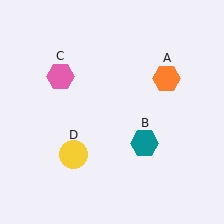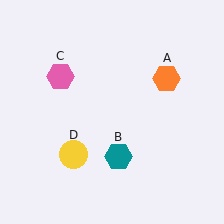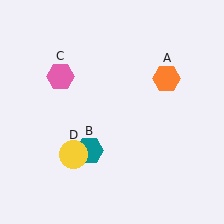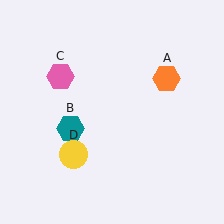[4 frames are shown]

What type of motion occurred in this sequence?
The teal hexagon (object B) rotated clockwise around the center of the scene.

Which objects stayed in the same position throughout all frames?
Orange hexagon (object A) and pink hexagon (object C) and yellow circle (object D) remained stationary.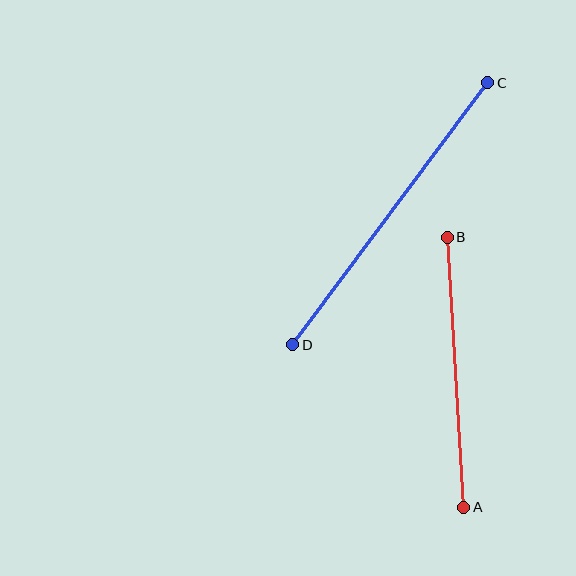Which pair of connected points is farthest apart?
Points C and D are farthest apart.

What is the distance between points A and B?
The distance is approximately 271 pixels.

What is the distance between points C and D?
The distance is approximately 327 pixels.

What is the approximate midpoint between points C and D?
The midpoint is at approximately (390, 214) pixels.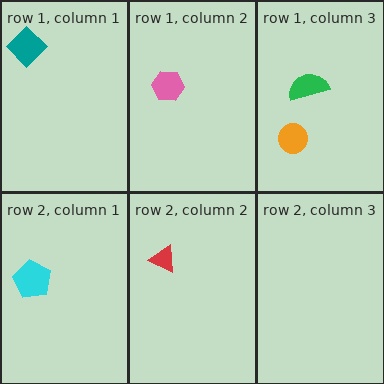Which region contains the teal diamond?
The row 1, column 1 region.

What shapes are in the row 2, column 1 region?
The cyan pentagon.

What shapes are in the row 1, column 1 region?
The teal diamond.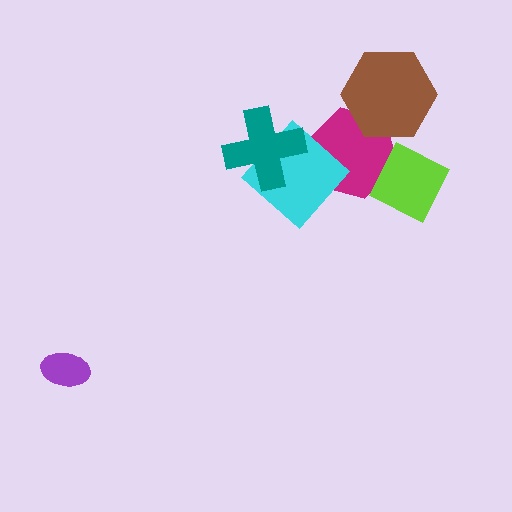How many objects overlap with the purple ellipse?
0 objects overlap with the purple ellipse.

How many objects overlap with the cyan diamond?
2 objects overlap with the cyan diamond.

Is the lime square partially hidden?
No, no other shape covers it.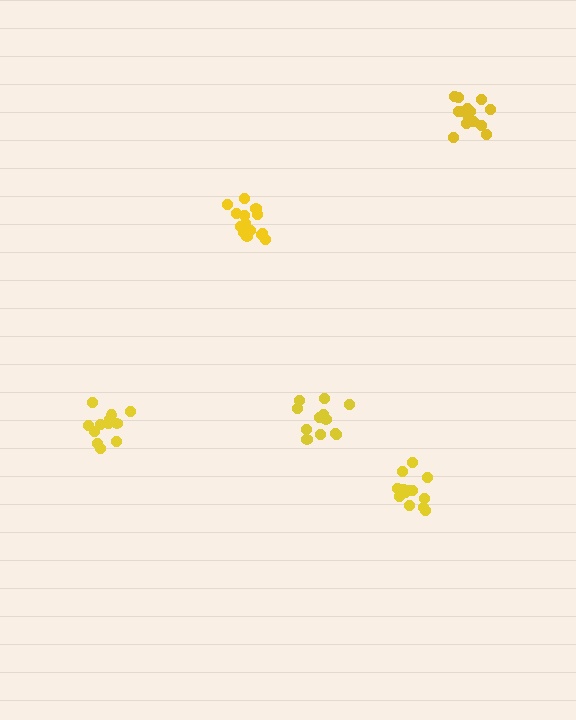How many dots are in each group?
Group 1: 12 dots, Group 2: 13 dots, Group 3: 15 dots, Group 4: 12 dots, Group 5: 16 dots (68 total).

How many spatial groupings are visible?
There are 5 spatial groupings.